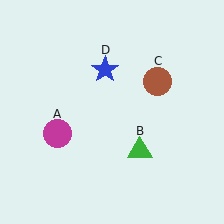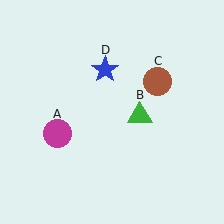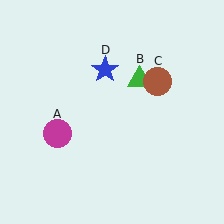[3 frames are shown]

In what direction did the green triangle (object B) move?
The green triangle (object B) moved up.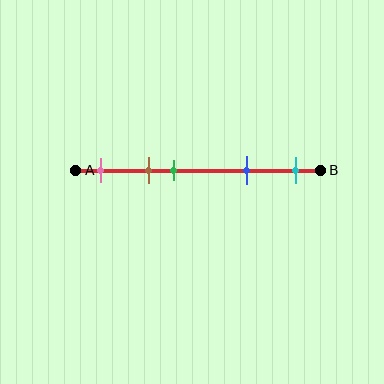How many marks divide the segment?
There are 5 marks dividing the segment.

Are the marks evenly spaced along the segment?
No, the marks are not evenly spaced.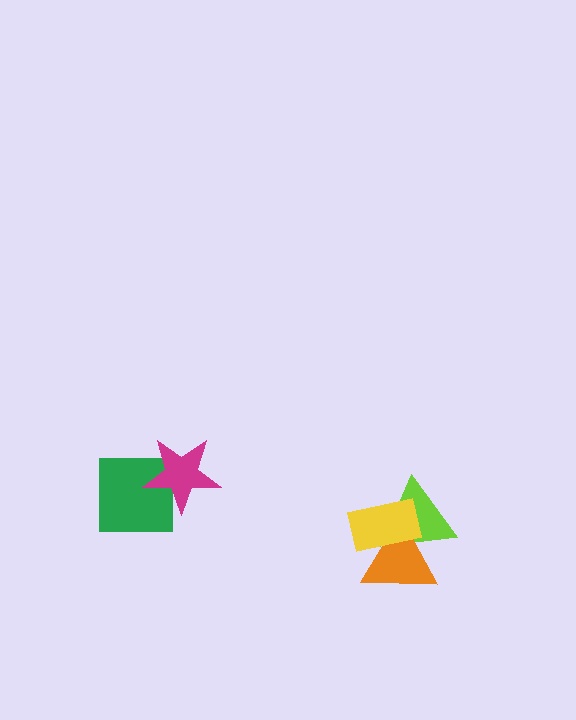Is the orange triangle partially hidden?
Yes, it is partially covered by another shape.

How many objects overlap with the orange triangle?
2 objects overlap with the orange triangle.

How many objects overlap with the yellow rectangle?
2 objects overlap with the yellow rectangle.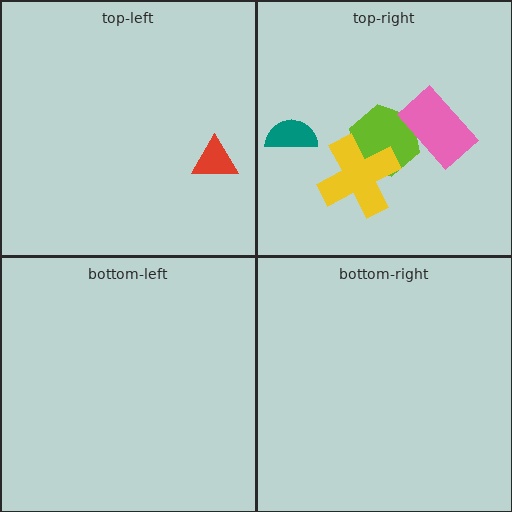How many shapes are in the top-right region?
4.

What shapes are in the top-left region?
The red triangle.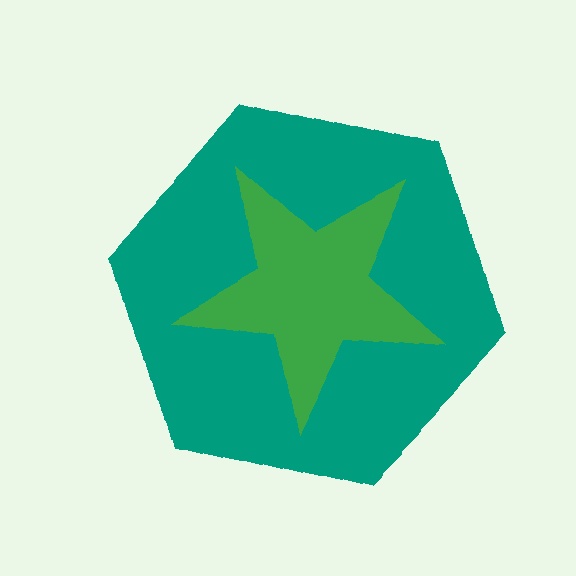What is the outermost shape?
The teal hexagon.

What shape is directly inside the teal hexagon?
The green star.